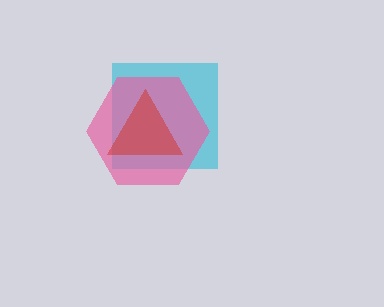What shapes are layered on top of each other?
The layered shapes are: a cyan square, a pink hexagon, a red triangle.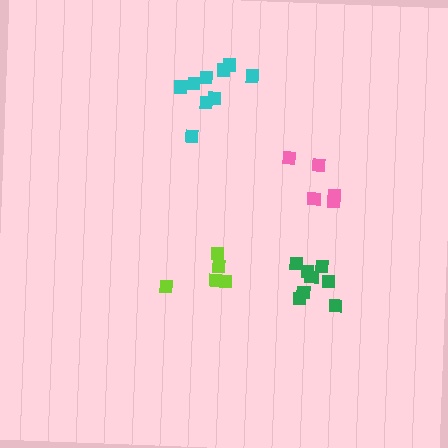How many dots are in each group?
Group 1: 5 dots, Group 2: 9 dots, Group 3: 5 dots, Group 4: 9 dots (28 total).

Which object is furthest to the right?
The pink cluster is rightmost.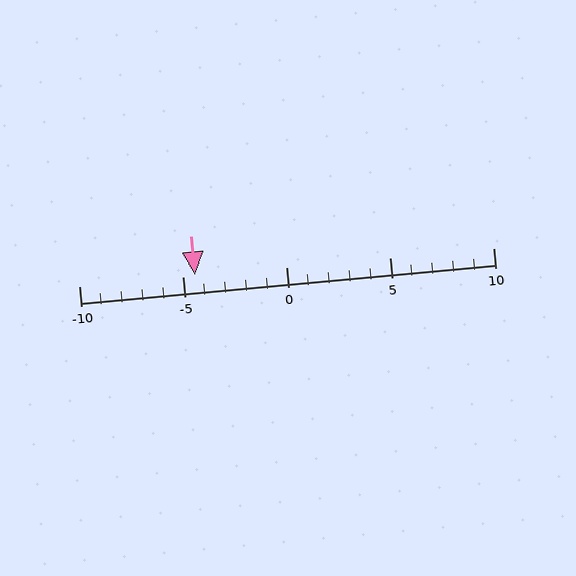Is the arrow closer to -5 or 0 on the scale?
The arrow is closer to -5.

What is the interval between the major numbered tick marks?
The major tick marks are spaced 5 units apart.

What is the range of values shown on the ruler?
The ruler shows values from -10 to 10.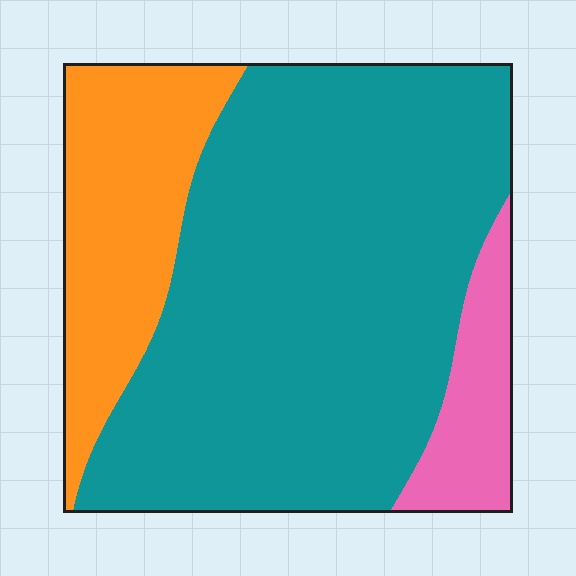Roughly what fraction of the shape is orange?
Orange covers 21% of the shape.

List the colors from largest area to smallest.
From largest to smallest: teal, orange, pink.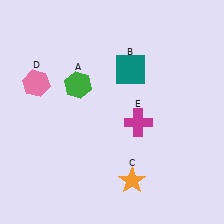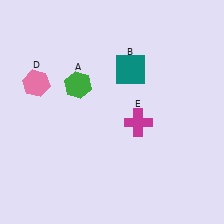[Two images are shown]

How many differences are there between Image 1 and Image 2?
There is 1 difference between the two images.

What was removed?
The orange star (C) was removed in Image 2.